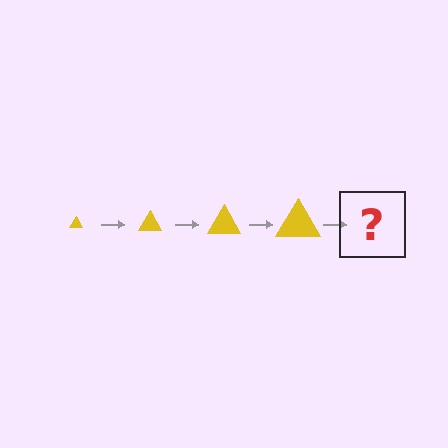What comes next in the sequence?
The next element should be a yellow triangle, larger than the previous one.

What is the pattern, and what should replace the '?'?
The pattern is that the triangle gets progressively larger each step. The '?' should be a yellow triangle, larger than the previous one.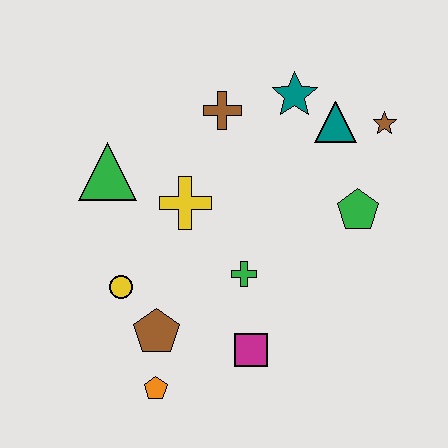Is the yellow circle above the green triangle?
No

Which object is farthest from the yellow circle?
The brown star is farthest from the yellow circle.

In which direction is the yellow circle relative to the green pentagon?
The yellow circle is to the left of the green pentagon.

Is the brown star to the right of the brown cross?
Yes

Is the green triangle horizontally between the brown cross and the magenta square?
No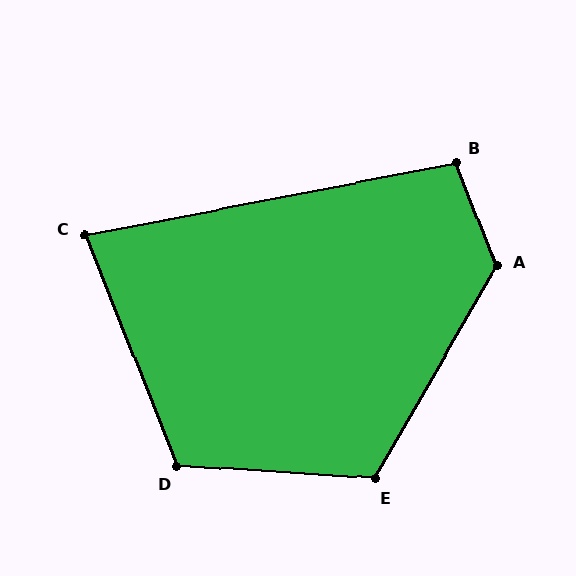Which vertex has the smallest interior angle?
C, at approximately 79 degrees.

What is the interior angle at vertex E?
Approximately 116 degrees (obtuse).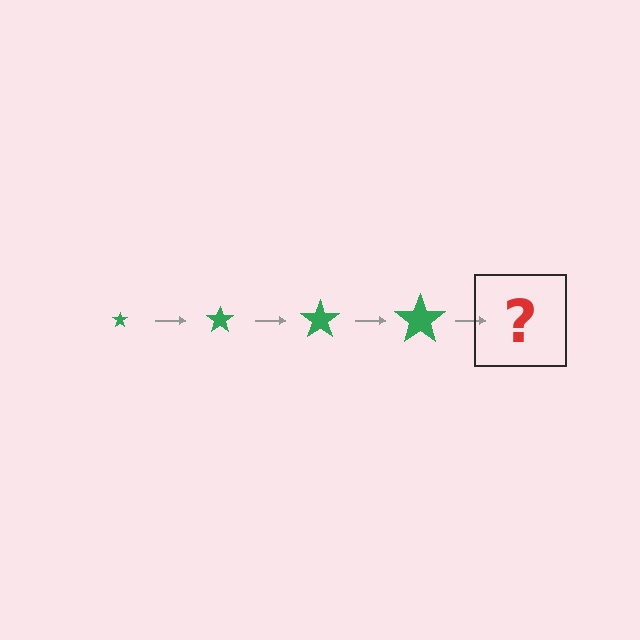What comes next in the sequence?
The next element should be a green star, larger than the previous one.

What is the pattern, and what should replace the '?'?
The pattern is that the star gets progressively larger each step. The '?' should be a green star, larger than the previous one.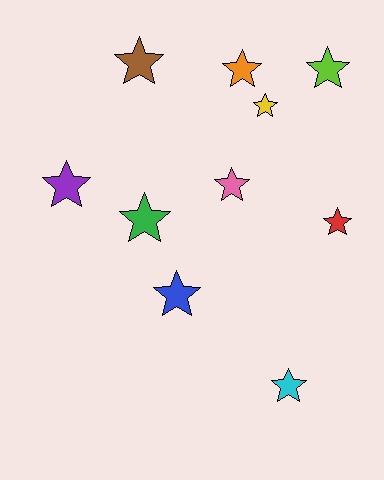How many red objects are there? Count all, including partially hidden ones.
There is 1 red object.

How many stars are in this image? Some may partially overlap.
There are 10 stars.